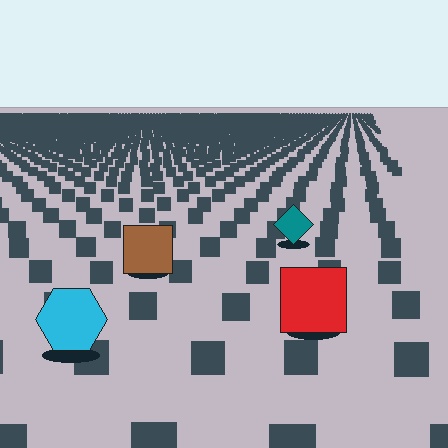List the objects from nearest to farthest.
From nearest to farthest: the cyan hexagon, the red square, the brown square, the teal diamond.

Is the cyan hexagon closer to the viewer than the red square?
Yes. The cyan hexagon is closer — you can tell from the texture gradient: the ground texture is coarser near it.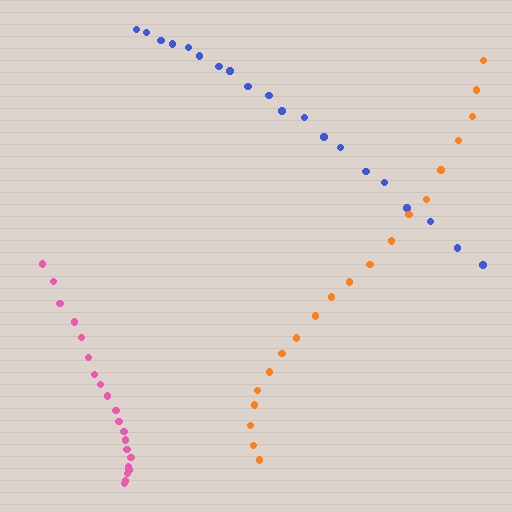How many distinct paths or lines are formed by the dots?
There are 3 distinct paths.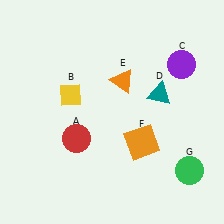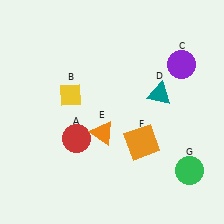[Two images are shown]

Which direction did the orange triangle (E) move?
The orange triangle (E) moved down.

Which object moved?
The orange triangle (E) moved down.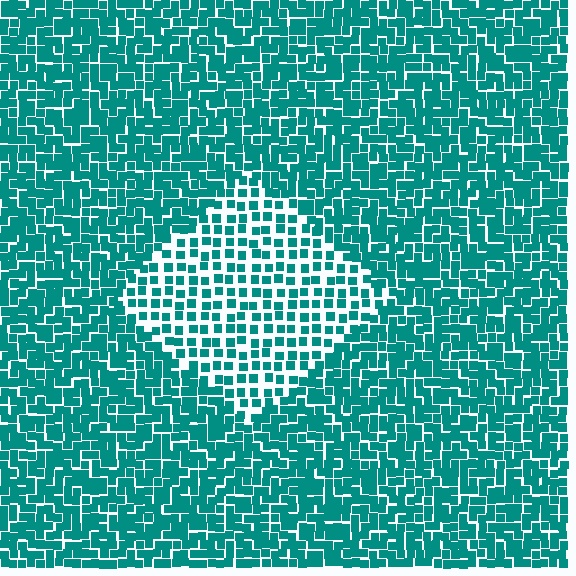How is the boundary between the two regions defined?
The boundary is defined by a change in element density (approximately 1.9x ratio). All elements are the same color, size, and shape.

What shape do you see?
I see a diamond.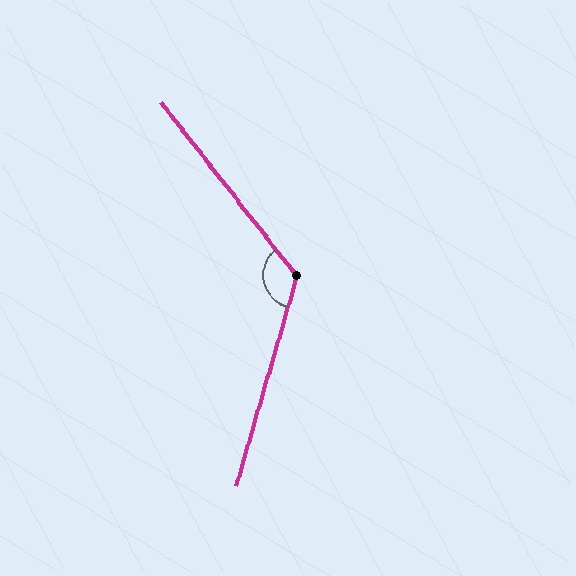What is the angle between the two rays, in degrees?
Approximately 126 degrees.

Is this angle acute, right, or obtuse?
It is obtuse.